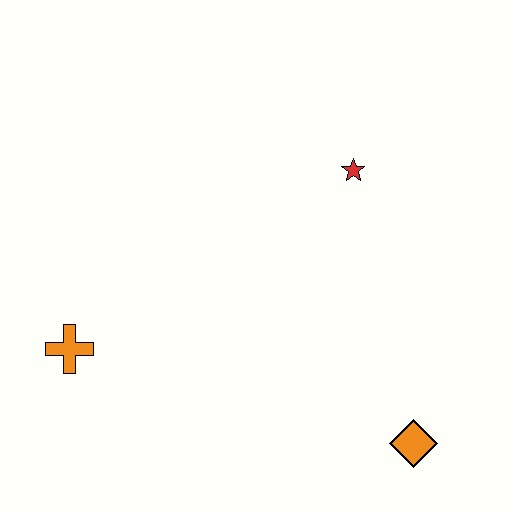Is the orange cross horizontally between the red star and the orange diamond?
No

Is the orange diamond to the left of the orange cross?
No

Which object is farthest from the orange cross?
The orange diamond is farthest from the orange cross.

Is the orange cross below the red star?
Yes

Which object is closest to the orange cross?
The red star is closest to the orange cross.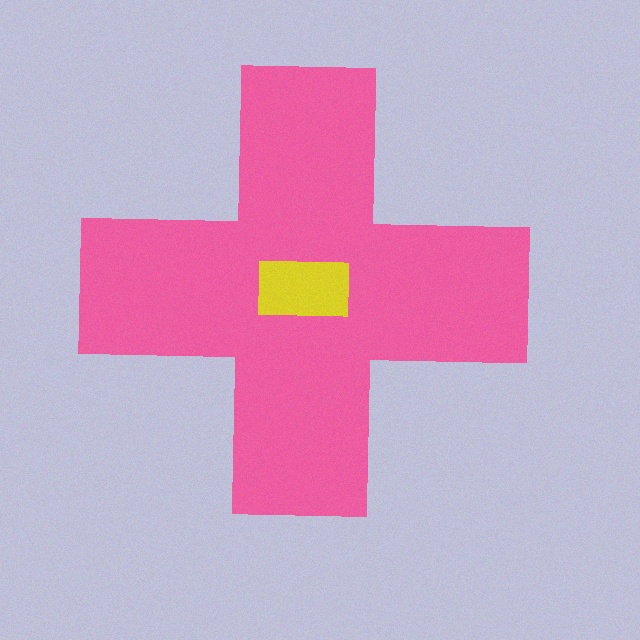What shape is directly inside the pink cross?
The yellow rectangle.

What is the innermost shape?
The yellow rectangle.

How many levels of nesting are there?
2.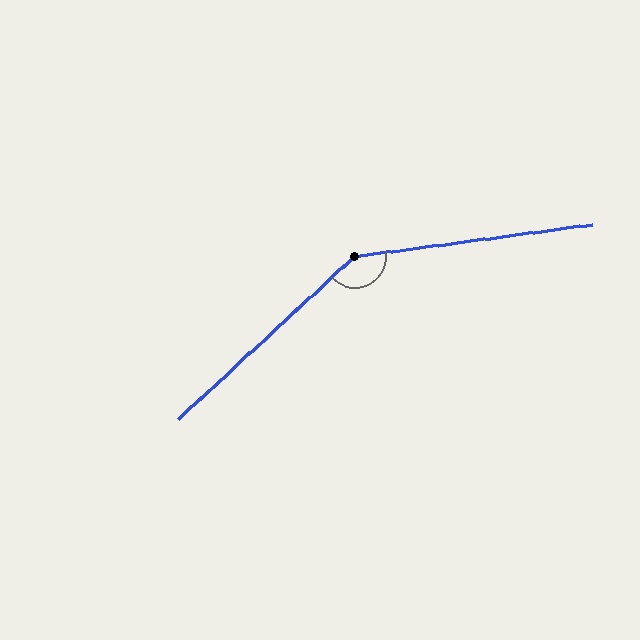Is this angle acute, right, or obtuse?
It is obtuse.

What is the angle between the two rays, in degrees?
Approximately 145 degrees.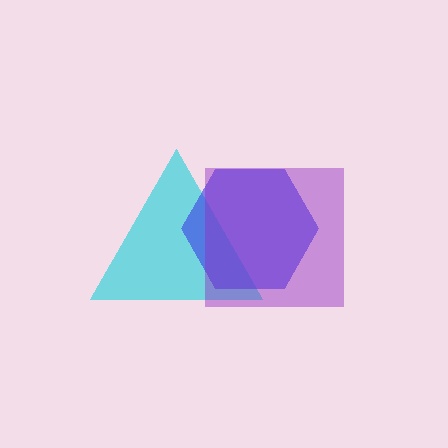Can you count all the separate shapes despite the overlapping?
Yes, there are 3 separate shapes.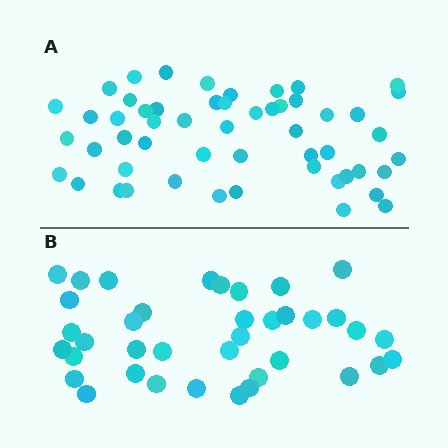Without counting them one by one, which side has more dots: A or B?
Region A (the top region) has more dots.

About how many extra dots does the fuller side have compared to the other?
Region A has approximately 15 more dots than region B.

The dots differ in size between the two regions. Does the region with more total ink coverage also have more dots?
No. Region B has more total ink coverage because its dots are larger, but region A actually contains more individual dots. Total area can be misleading — the number of items is what matters here.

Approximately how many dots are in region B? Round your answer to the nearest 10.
About 40 dots. (The exact count is 38, which rounds to 40.)